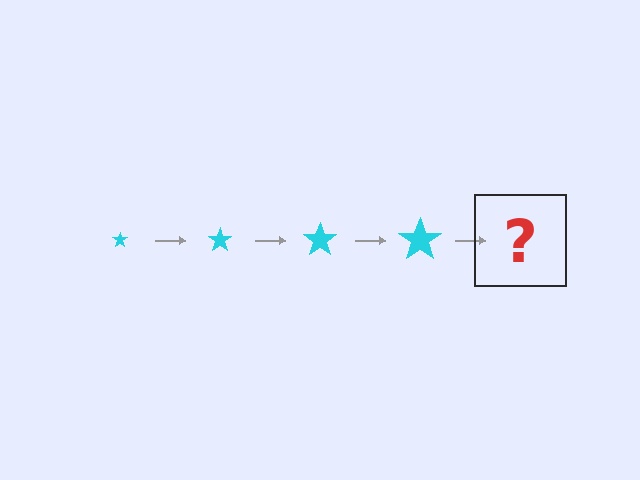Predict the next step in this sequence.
The next step is a cyan star, larger than the previous one.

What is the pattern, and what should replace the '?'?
The pattern is that the star gets progressively larger each step. The '?' should be a cyan star, larger than the previous one.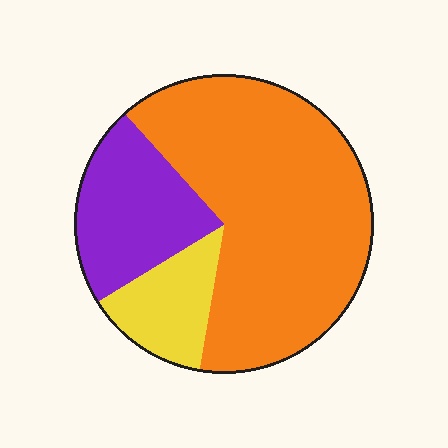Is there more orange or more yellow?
Orange.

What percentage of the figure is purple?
Purple covers around 20% of the figure.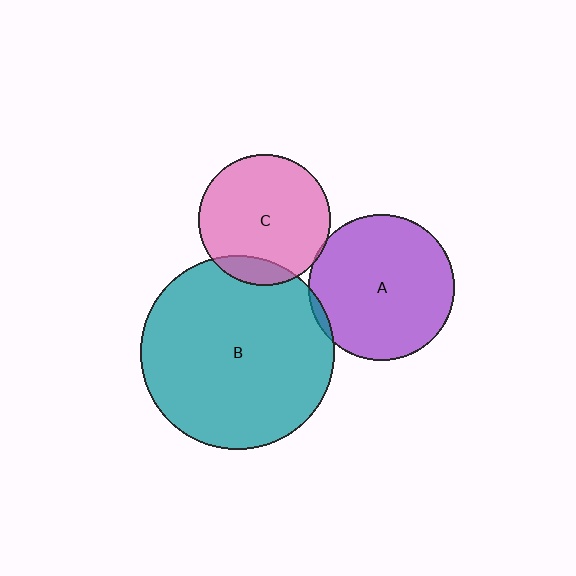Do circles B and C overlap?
Yes.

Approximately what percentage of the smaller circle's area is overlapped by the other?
Approximately 10%.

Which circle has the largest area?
Circle B (teal).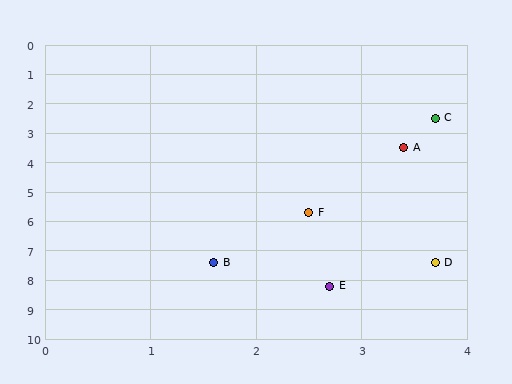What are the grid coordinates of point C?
Point C is at approximately (3.7, 2.5).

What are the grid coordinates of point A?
Point A is at approximately (3.4, 3.5).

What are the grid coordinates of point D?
Point D is at approximately (3.7, 7.4).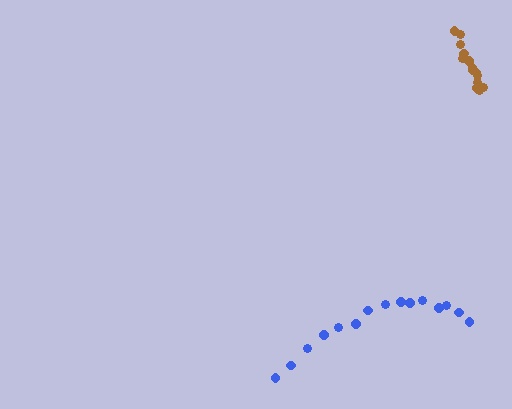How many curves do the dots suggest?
There are 2 distinct paths.